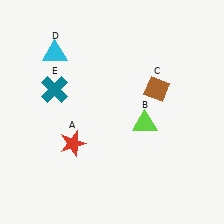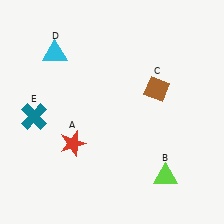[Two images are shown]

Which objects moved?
The objects that moved are: the lime triangle (B), the teal cross (E).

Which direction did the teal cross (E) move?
The teal cross (E) moved down.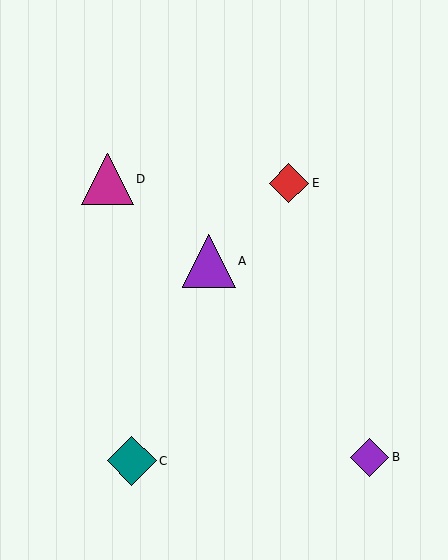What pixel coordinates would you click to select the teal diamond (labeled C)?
Click at (132, 461) to select the teal diamond C.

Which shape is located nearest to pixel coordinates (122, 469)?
The teal diamond (labeled C) at (132, 461) is nearest to that location.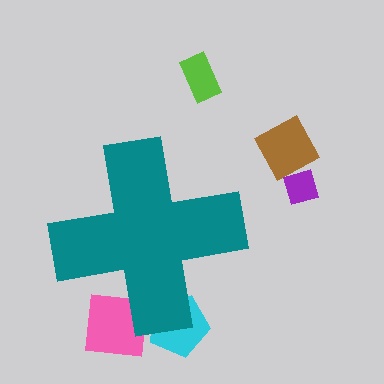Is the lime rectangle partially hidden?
No, the lime rectangle is fully visible.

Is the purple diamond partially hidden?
No, the purple diamond is fully visible.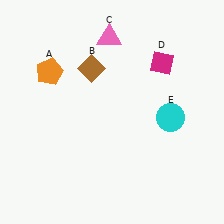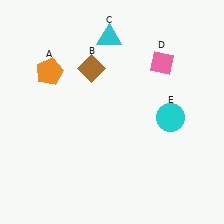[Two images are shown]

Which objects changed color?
C changed from pink to cyan. D changed from magenta to pink.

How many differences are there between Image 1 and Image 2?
There are 2 differences between the two images.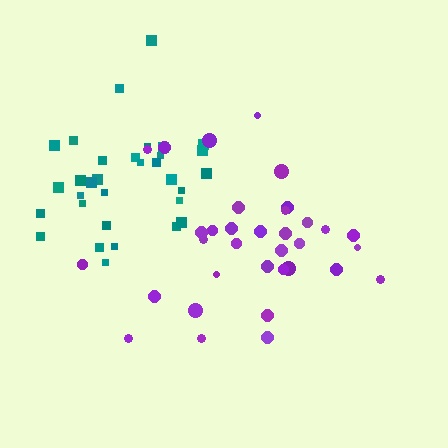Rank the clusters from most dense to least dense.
teal, purple.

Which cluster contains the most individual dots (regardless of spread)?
Purple (34).